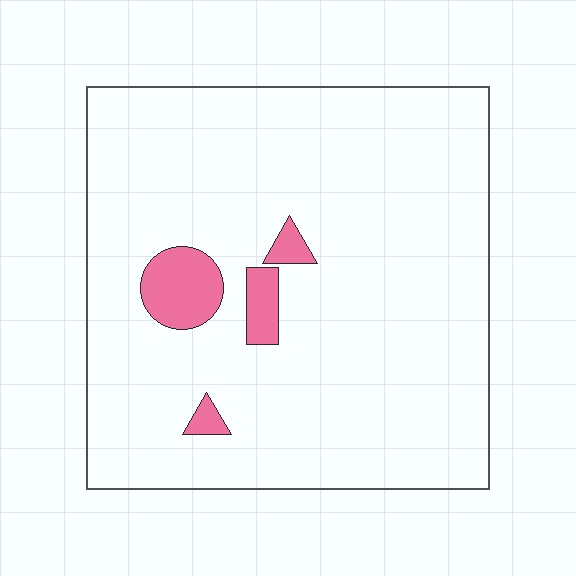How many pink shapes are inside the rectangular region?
4.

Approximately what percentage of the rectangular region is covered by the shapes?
Approximately 5%.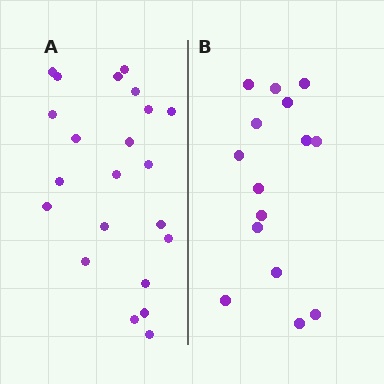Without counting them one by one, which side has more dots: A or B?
Region A (the left region) has more dots.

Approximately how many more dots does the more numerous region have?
Region A has roughly 8 or so more dots than region B.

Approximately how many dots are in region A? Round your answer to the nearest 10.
About 20 dots. (The exact count is 22, which rounds to 20.)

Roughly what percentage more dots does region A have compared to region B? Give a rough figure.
About 45% more.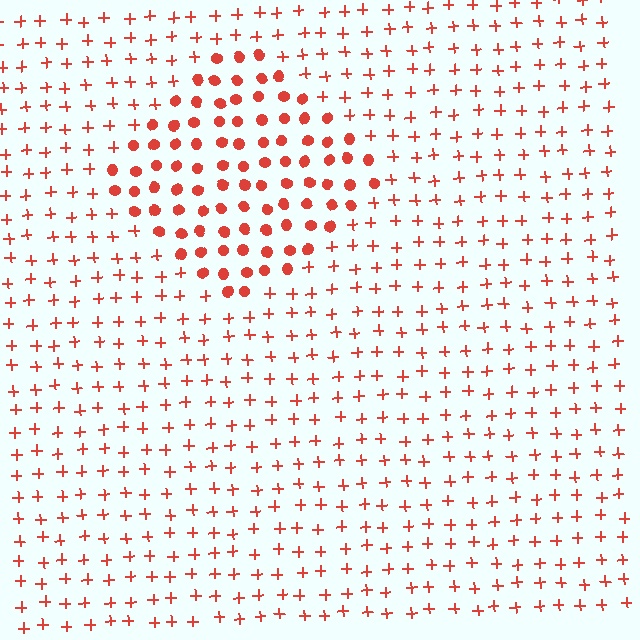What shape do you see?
I see a diamond.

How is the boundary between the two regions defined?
The boundary is defined by a change in element shape: circles inside vs. plus signs outside. All elements share the same color and spacing.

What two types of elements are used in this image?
The image uses circles inside the diamond region and plus signs outside it.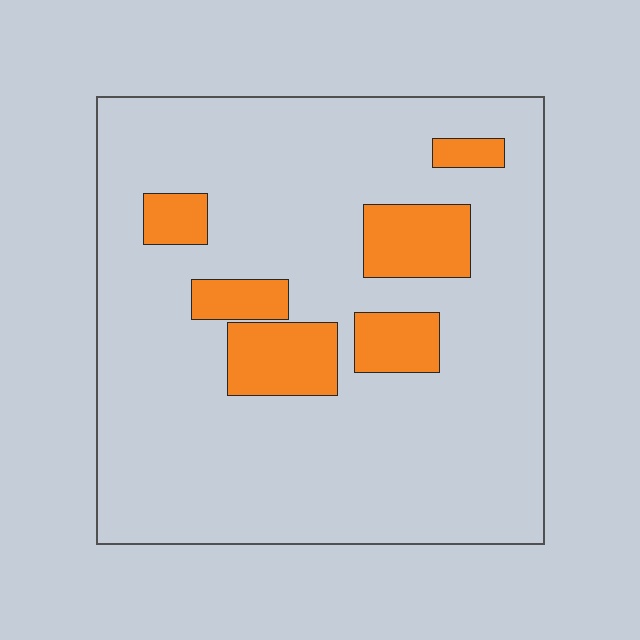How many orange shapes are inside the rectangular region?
6.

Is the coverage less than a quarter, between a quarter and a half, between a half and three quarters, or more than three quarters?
Less than a quarter.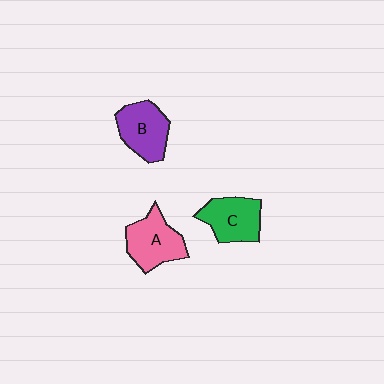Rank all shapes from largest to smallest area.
From largest to smallest: A (pink), B (purple), C (green).